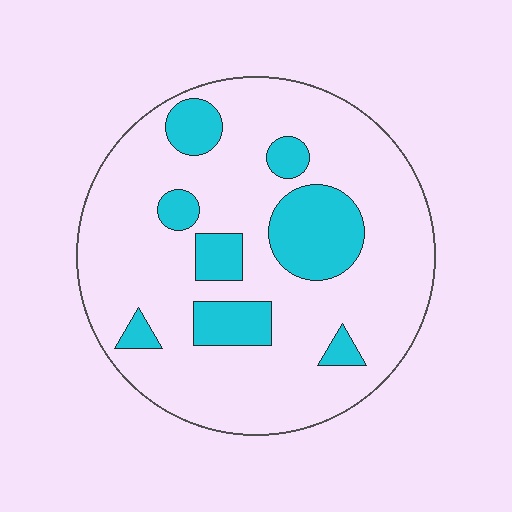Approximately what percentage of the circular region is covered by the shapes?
Approximately 20%.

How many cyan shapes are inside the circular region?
8.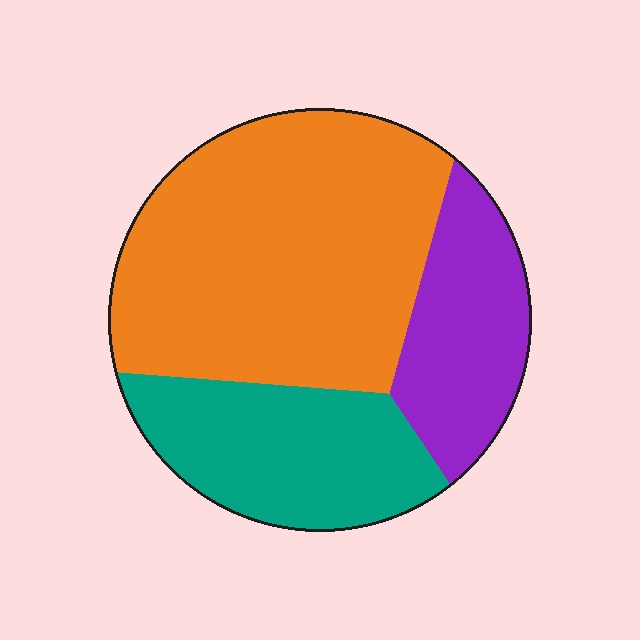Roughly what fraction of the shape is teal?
Teal covers about 25% of the shape.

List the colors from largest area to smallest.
From largest to smallest: orange, teal, purple.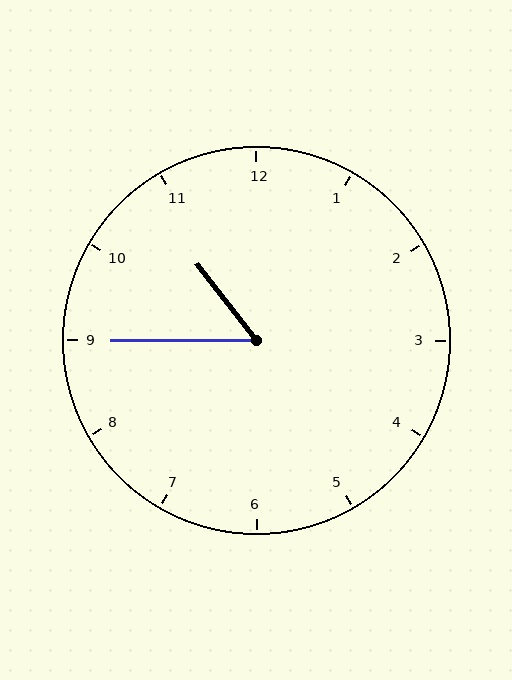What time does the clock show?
10:45.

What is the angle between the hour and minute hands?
Approximately 52 degrees.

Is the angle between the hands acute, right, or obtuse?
It is acute.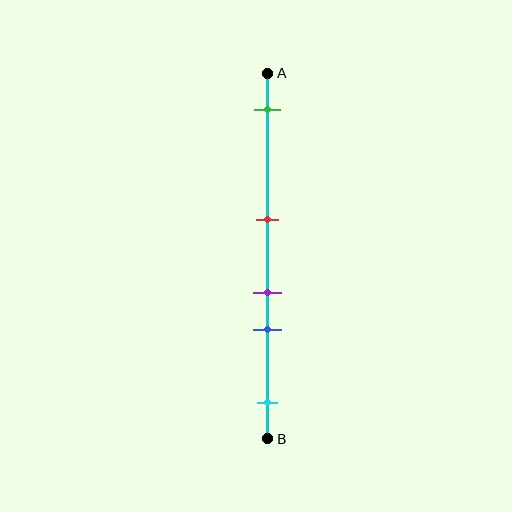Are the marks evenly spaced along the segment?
No, the marks are not evenly spaced.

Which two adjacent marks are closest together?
The purple and blue marks are the closest adjacent pair.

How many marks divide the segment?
There are 5 marks dividing the segment.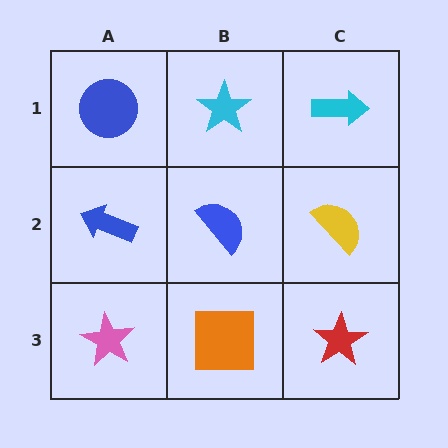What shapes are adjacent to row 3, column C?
A yellow semicircle (row 2, column C), an orange square (row 3, column B).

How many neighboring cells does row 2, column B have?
4.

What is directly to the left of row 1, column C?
A cyan star.